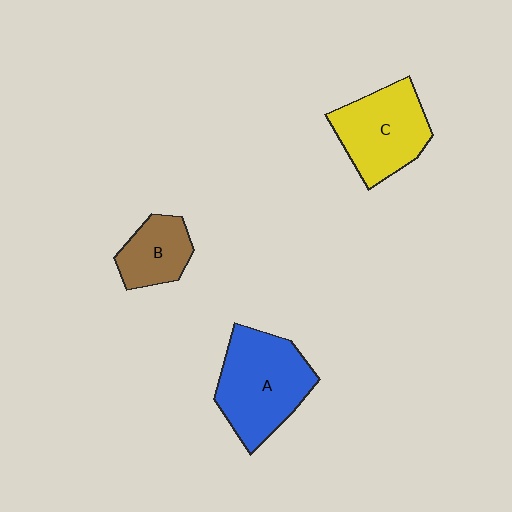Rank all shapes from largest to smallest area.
From largest to smallest: A (blue), C (yellow), B (brown).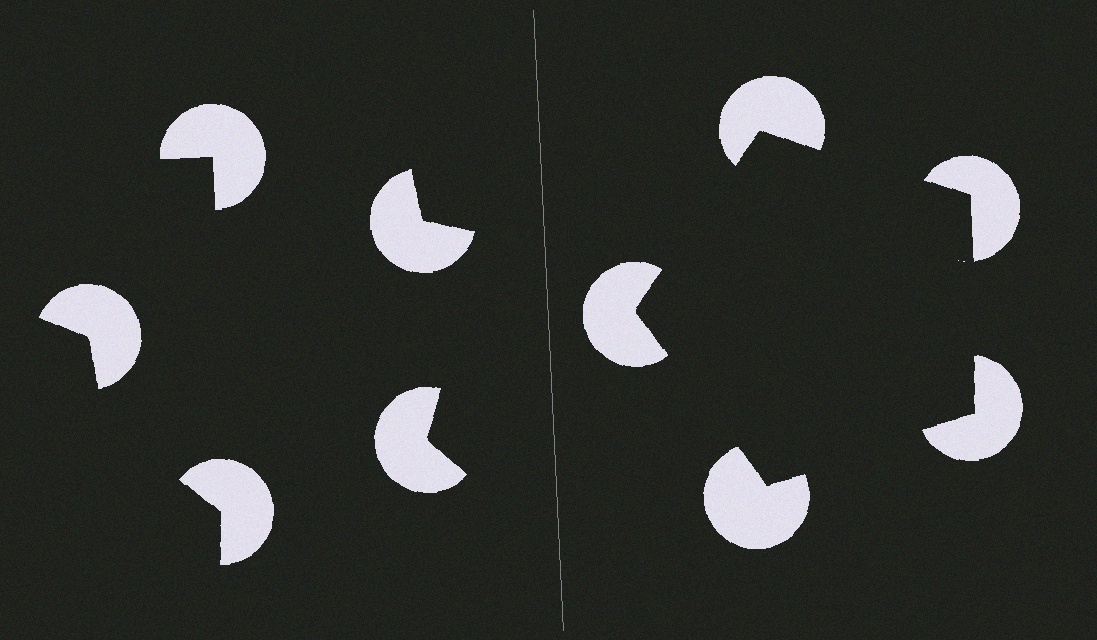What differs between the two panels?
The pac-man discs are positioned identically on both sides; only the wedge orientations differ. On the right they align to a pentagon; on the left they are misaligned.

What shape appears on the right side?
An illusory pentagon.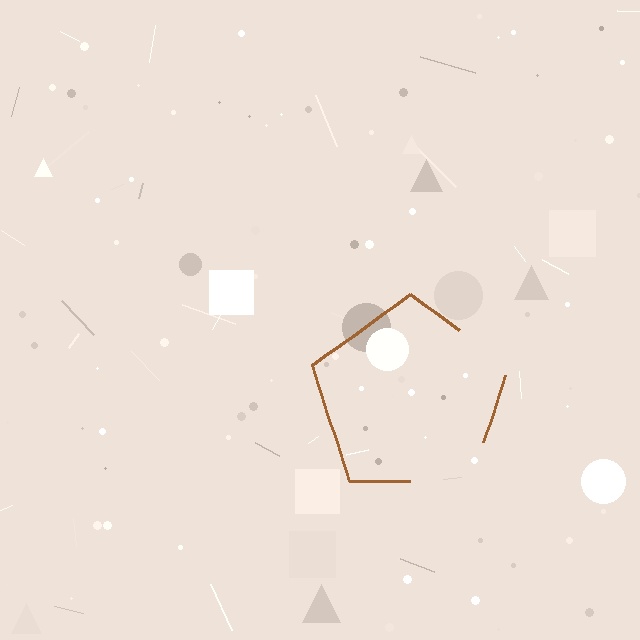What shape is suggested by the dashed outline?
The dashed outline suggests a pentagon.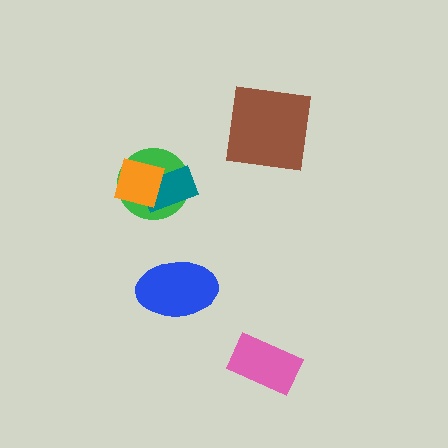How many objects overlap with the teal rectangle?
2 objects overlap with the teal rectangle.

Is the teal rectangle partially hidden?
Yes, it is partially covered by another shape.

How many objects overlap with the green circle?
2 objects overlap with the green circle.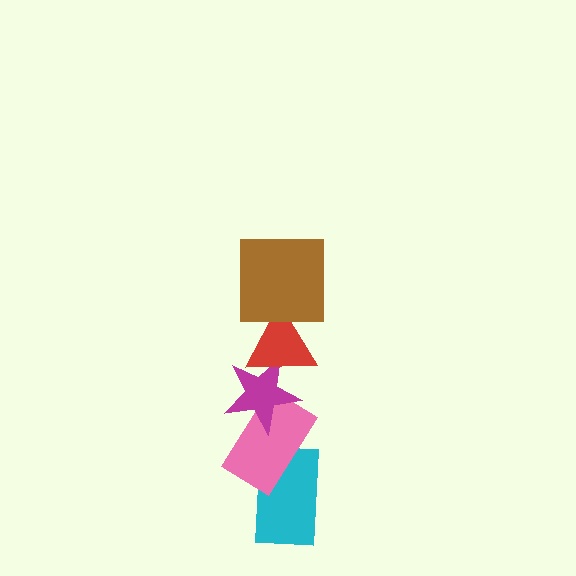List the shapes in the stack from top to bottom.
From top to bottom: the brown square, the red triangle, the magenta star, the pink rectangle, the cyan rectangle.